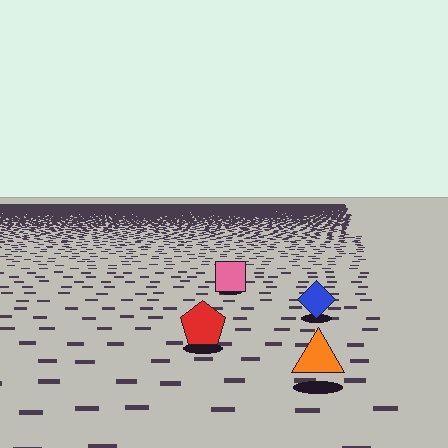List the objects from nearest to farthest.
From nearest to farthest: the orange triangle, the red pentagon, the blue diamond, the pink square.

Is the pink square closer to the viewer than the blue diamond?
No. The blue diamond is closer — you can tell from the texture gradient: the ground texture is coarser near it.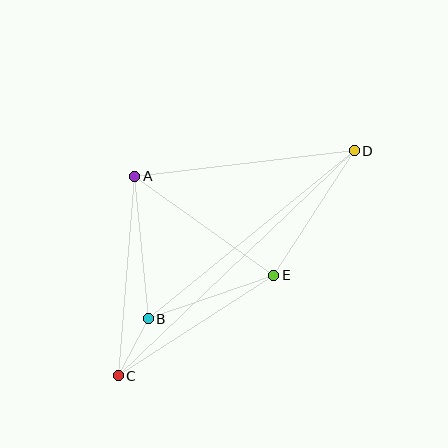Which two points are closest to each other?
Points B and C are closest to each other.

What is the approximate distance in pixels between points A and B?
The distance between A and B is approximately 143 pixels.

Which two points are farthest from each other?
Points C and D are farthest from each other.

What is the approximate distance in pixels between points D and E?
The distance between D and E is approximately 148 pixels.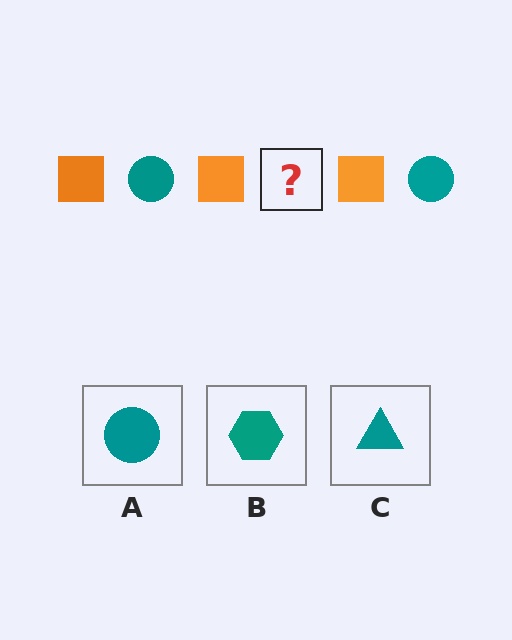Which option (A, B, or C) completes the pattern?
A.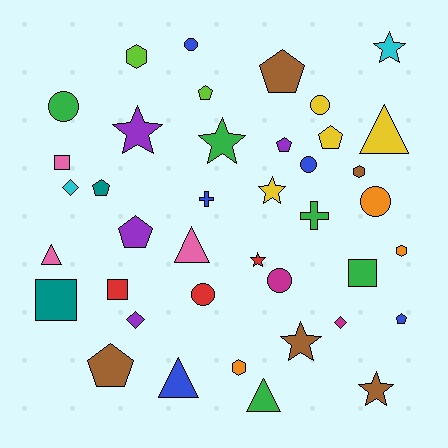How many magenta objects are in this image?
There are 2 magenta objects.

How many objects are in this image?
There are 40 objects.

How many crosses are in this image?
There are 2 crosses.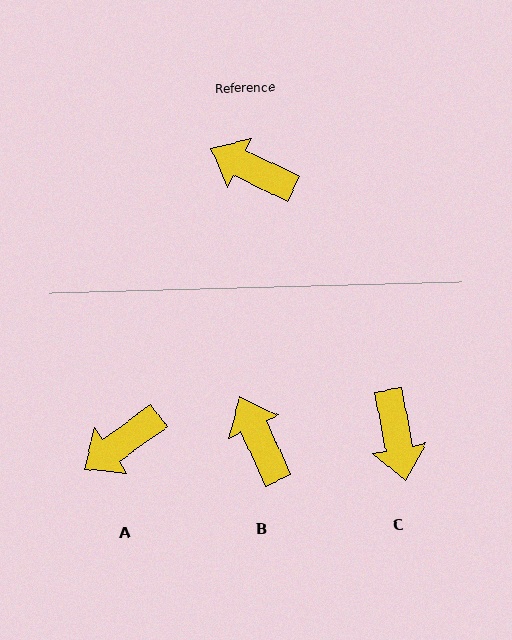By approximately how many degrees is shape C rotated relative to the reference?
Approximately 127 degrees counter-clockwise.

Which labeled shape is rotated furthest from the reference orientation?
C, about 127 degrees away.